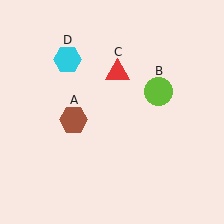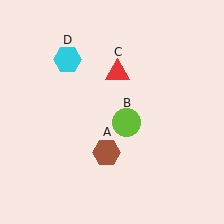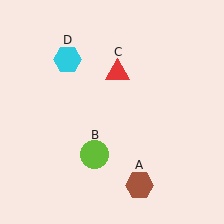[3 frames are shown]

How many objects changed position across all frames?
2 objects changed position: brown hexagon (object A), lime circle (object B).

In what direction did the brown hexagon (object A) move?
The brown hexagon (object A) moved down and to the right.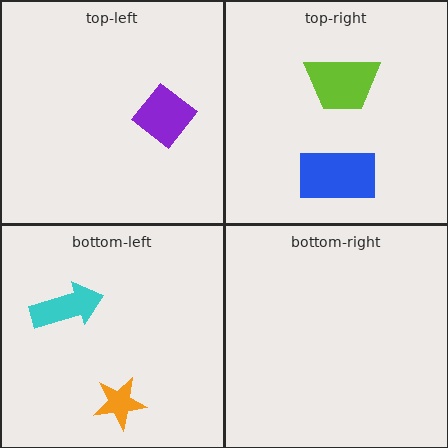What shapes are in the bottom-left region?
The cyan arrow, the orange star.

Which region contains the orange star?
The bottom-left region.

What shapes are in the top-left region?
The purple diamond.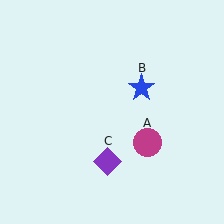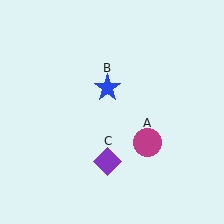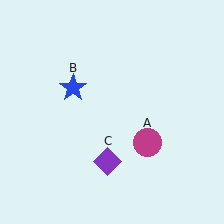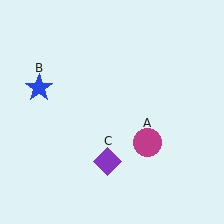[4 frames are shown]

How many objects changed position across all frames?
1 object changed position: blue star (object B).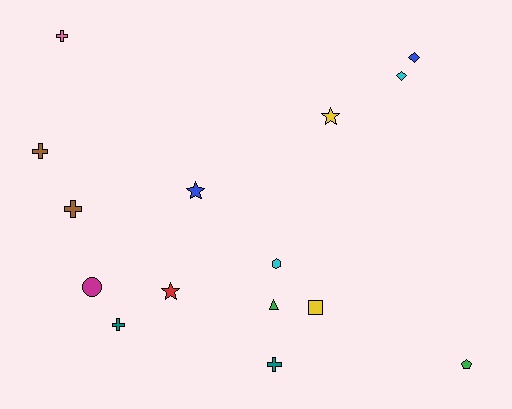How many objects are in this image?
There are 15 objects.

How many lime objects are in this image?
There are no lime objects.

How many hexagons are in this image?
There is 1 hexagon.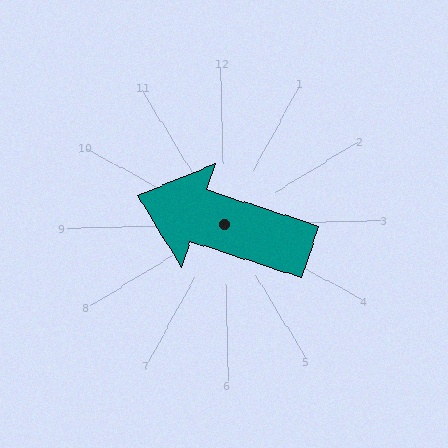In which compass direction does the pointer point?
West.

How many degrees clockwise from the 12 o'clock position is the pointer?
Approximately 289 degrees.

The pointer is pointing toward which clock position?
Roughly 10 o'clock.